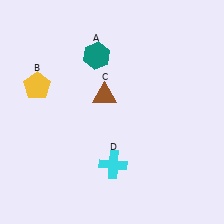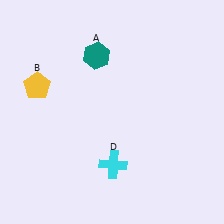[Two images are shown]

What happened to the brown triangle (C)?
The brown triangle (C) was removed in Image 2. It was in the top-left area of Image 1.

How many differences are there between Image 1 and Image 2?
There is 1 difference between the two images.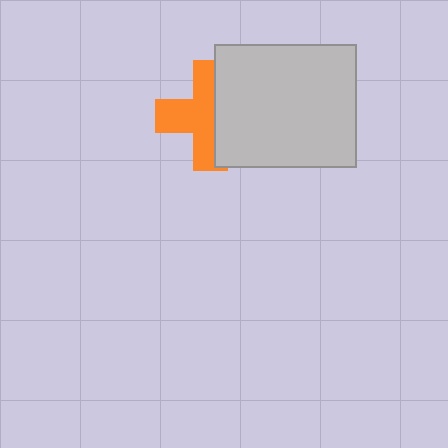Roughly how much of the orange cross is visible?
About half of it is visible (roughly 56%).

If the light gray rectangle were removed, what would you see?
You would see the complete orange cross.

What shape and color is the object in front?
The object in front is a light gray rectangle.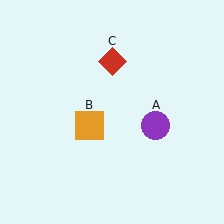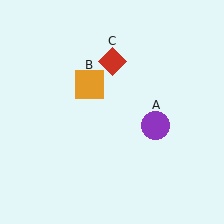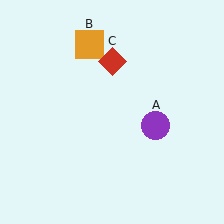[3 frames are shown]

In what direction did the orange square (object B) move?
The orange square (object B) moved up.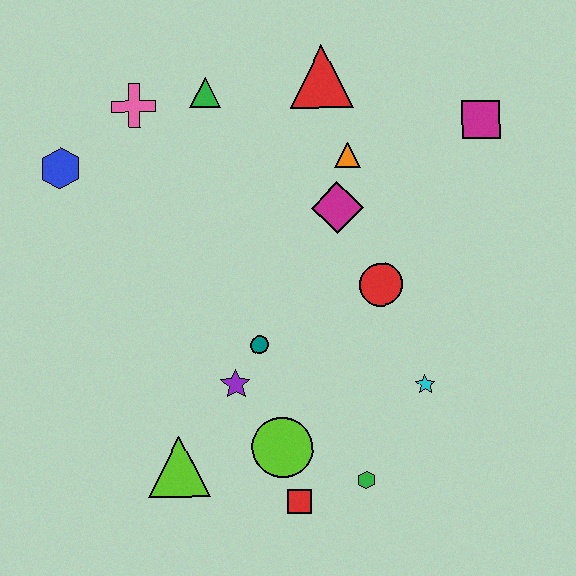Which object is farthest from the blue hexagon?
The green hexagon is farthest from the blue hexagon.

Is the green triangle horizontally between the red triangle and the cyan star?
No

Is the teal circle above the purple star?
Yes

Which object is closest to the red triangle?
The orange triangle is closest to the red triangle.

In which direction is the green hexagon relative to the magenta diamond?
The green hexagon is below the magenta diamond.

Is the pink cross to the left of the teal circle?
Yes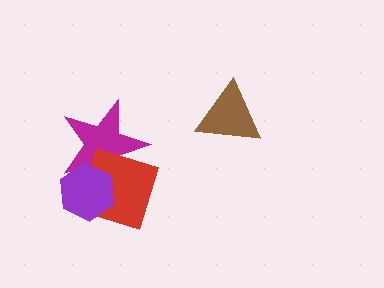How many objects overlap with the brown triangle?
0 objects overlap with the brown triangle.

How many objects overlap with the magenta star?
2 objects overlap with the magenta star.